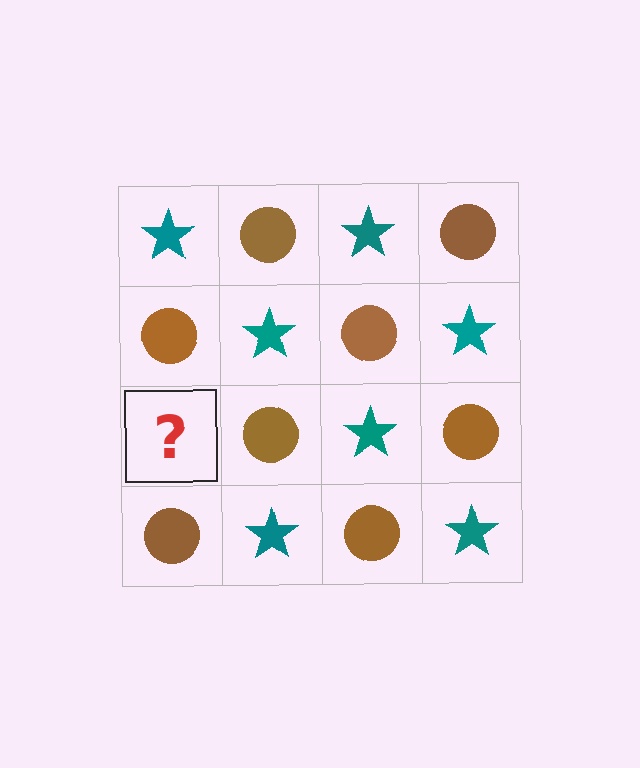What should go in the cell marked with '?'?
The missing cell should contain a teal star.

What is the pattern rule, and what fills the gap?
The rule is that it alternates teal star and brown circle in a checkerboard pattern. The gap should be filled with a teal star.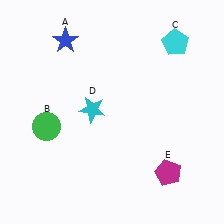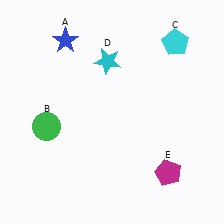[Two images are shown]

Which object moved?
The cyan star (D) moved up.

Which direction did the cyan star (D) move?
The cyan star (D) moved up.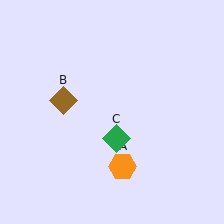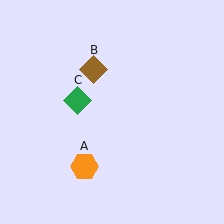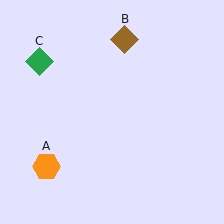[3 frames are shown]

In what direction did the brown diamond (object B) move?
The brown diamond (object B) moved up and to the right.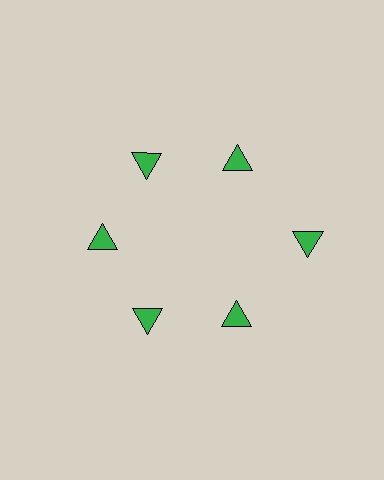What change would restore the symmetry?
The symmetry would be restored by moving it inward, back onto the ring so that all 6 triangles sit at equal angles and equal distance from the center.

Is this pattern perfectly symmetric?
No. The 6 green triangles are arranged in a ring, but one element near the 3 o'clock position is pushed outward from the center, breaking the 6-fold rotational symmetry.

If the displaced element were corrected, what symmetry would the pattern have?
It would have 6-fold rotational symmetry — the pattern would map onto itself every 60 degrees.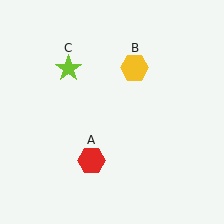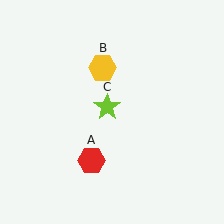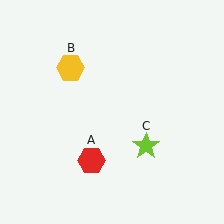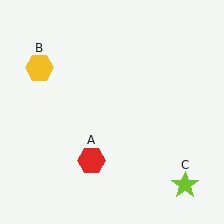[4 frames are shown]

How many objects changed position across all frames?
2 objects changed position: yellow hexagon (object B), lime star (object C).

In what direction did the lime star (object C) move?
The lime star (object C) moved down and to the right.